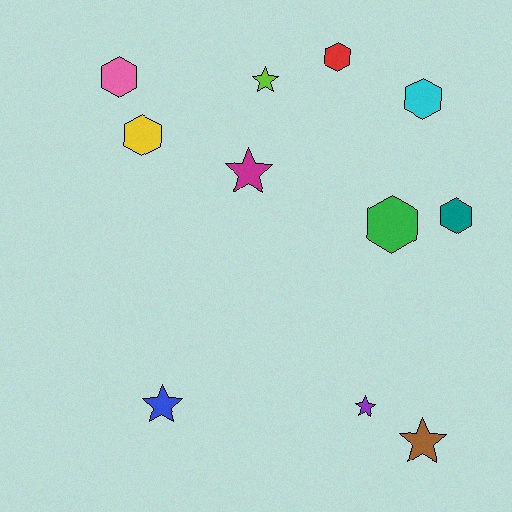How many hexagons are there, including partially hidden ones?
There are 6 hexagons.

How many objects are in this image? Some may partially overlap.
There are 11 objects.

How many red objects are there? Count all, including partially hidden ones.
There is 1 red object.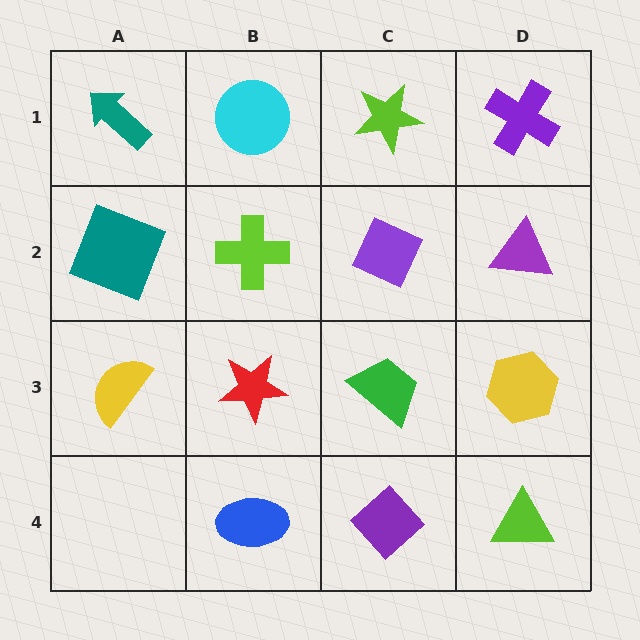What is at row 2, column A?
A teal square.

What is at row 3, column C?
A green trapezoid.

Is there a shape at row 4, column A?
No, that cell is empty.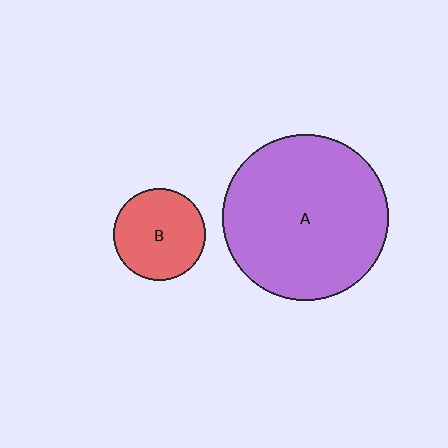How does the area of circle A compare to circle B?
Approximately 3.3 times.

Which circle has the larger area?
Circle A (purple).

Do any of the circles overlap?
No, none of the circles overlap.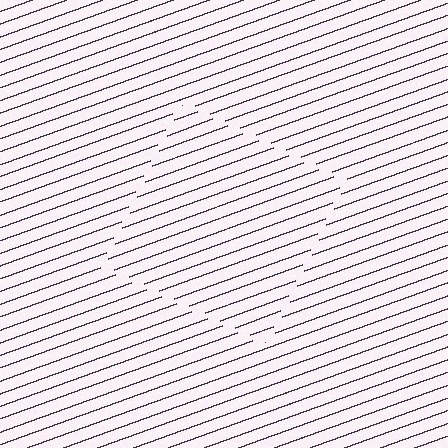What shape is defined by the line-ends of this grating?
An illusory square. The interior of the shape contains the same grating, shifted by half a period — the contour is defined by the phase discontinuity where line-ends from the inner and outer gratings abut.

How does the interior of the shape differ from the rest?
The interior of the shape contains the same grating, shifted by half a period — the contour is defined by the phase discontinuity where line-ends from the inner and outer gratings abut.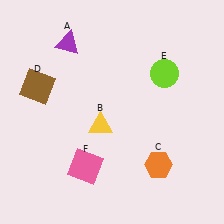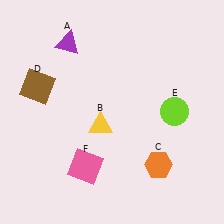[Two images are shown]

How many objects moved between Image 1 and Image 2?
1 object moved between the two images.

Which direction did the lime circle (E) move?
The lime circle (E) moved down.